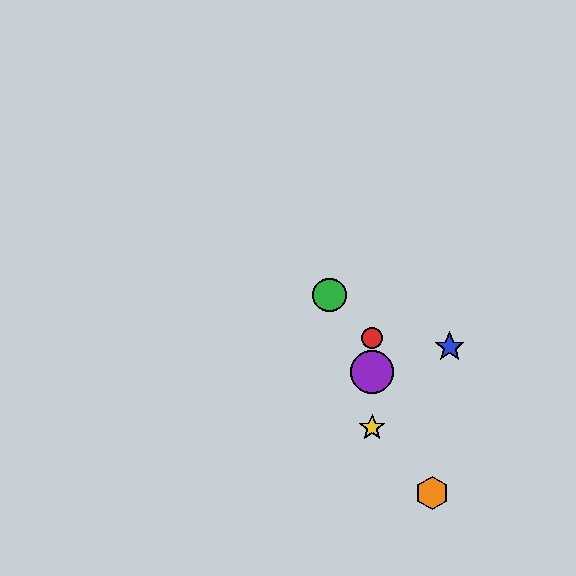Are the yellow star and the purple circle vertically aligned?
Yes, both are at x≈372.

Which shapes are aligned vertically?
The red circle, the yellow star, the purple circle are aligned vertically.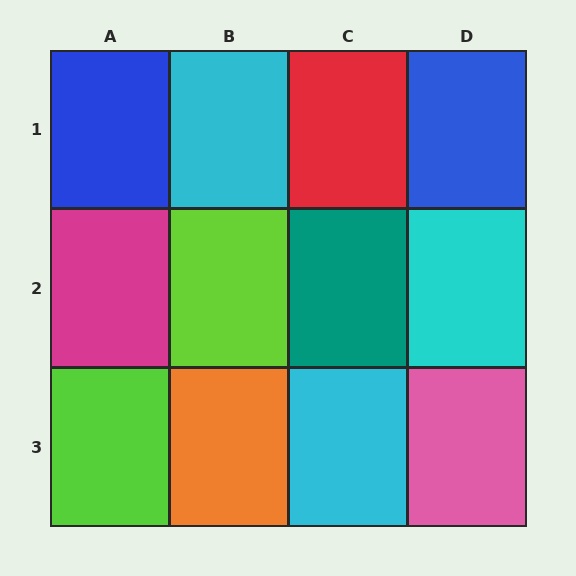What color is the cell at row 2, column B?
Lime.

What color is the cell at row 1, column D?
Blue.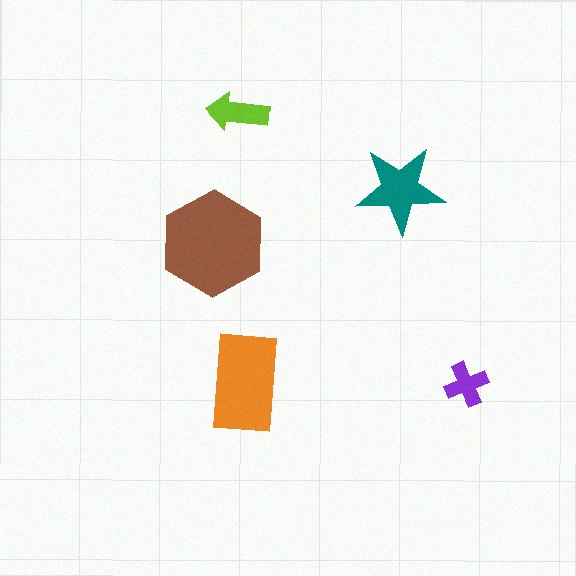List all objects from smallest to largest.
The purple cross, the lime arrow, the teal star, the orange rectangle, the brown hexagon.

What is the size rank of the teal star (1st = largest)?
3rd.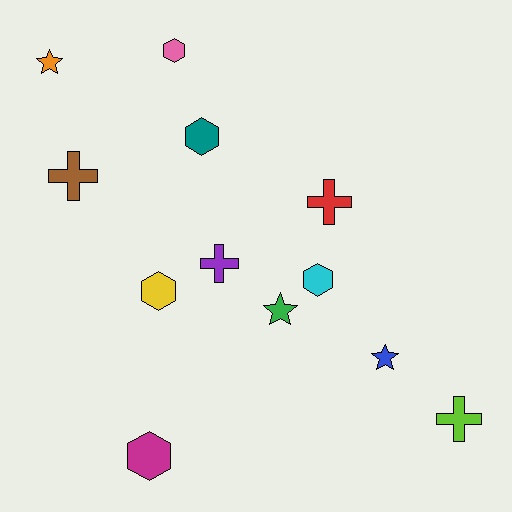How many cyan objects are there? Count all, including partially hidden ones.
There is 1 cyan object.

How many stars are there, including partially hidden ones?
There are 3 stars.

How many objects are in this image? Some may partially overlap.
There are 12 objects.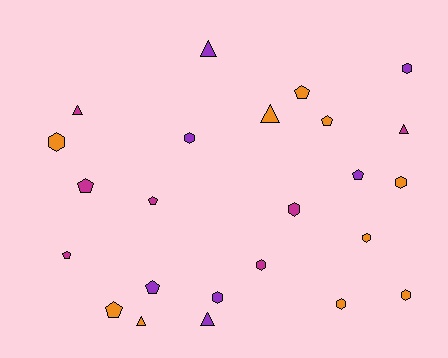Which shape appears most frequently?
Hexagon, with 10 objects.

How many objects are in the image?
There are 24 objects.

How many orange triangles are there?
There are 2 orange triangles.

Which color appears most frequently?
Orange, with 10 objects.